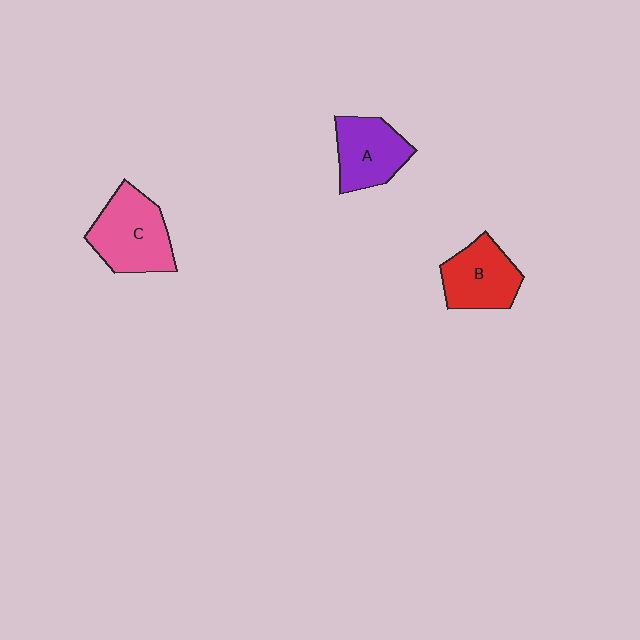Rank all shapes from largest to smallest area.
From largest to smallest: C (pink), A (purple), B (red).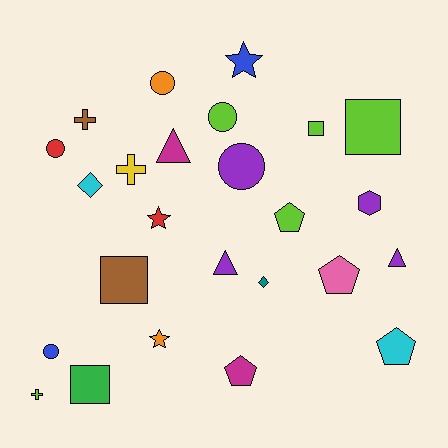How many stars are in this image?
There are 3 stars.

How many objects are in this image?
There are 25 objects.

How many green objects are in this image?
There is 1 green object.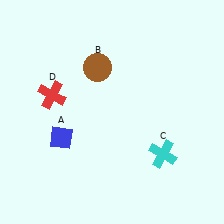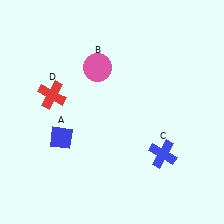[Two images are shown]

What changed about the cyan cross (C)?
In Image 1, C is cyan. In Image 2, it changed to blue.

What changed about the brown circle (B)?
In Image 1, B is brown. In Image 2, it changed to pink.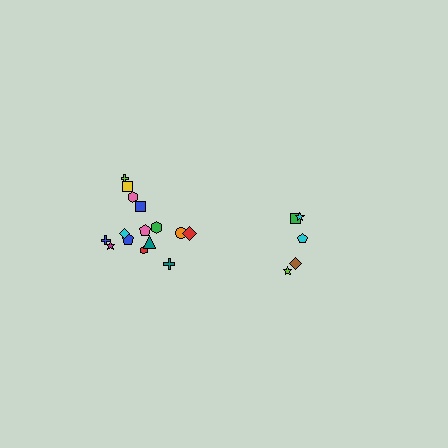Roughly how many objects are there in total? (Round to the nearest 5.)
Roughly 20 objects in total.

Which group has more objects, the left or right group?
The left group.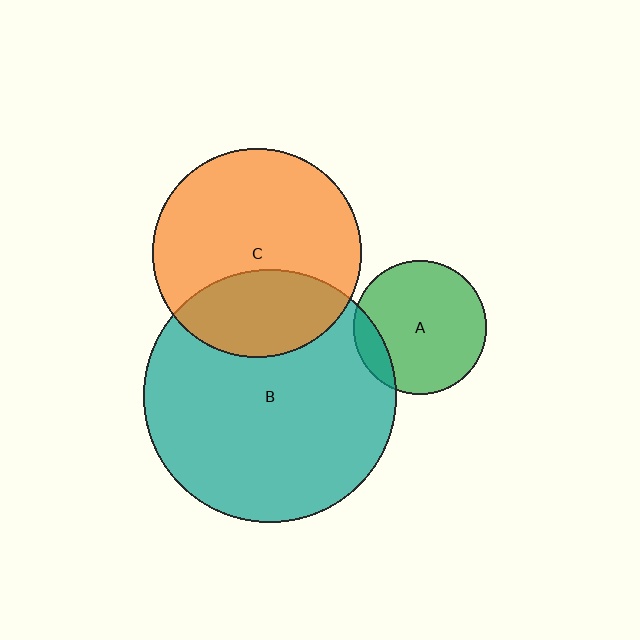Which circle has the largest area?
Circle B (teal).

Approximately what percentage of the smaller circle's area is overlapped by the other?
Approximately 15%.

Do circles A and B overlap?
Yes.